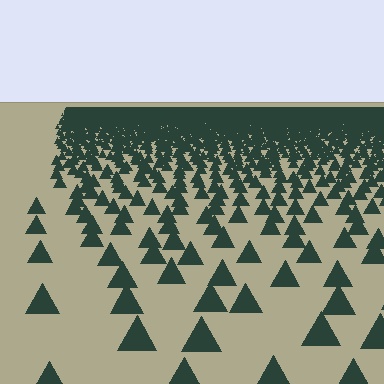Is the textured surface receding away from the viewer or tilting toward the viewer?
The surface is receding away from the viewer. Texture elements get smaller and denser toward the top.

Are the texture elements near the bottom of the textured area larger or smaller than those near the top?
Larger. Near the bottom, elements are closer to the viewer and appear at a bigger on-screen size.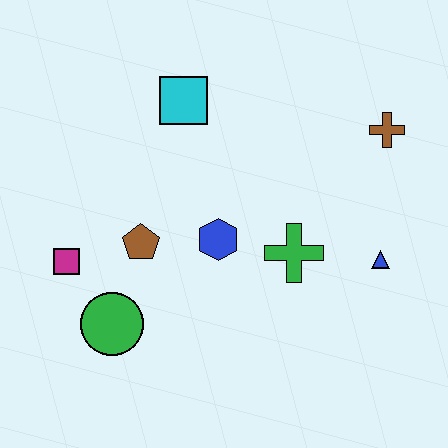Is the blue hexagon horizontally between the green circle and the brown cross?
Yes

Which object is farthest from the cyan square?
The blue triangle is farthest from the cyan square.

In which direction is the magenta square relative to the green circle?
The magenta square is above the green circle.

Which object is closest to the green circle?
The magenta square is closest to the green circle.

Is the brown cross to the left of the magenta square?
No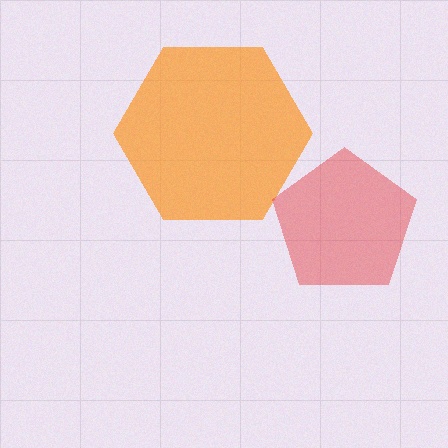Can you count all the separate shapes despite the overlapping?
Yes, there are 2 separate shapes.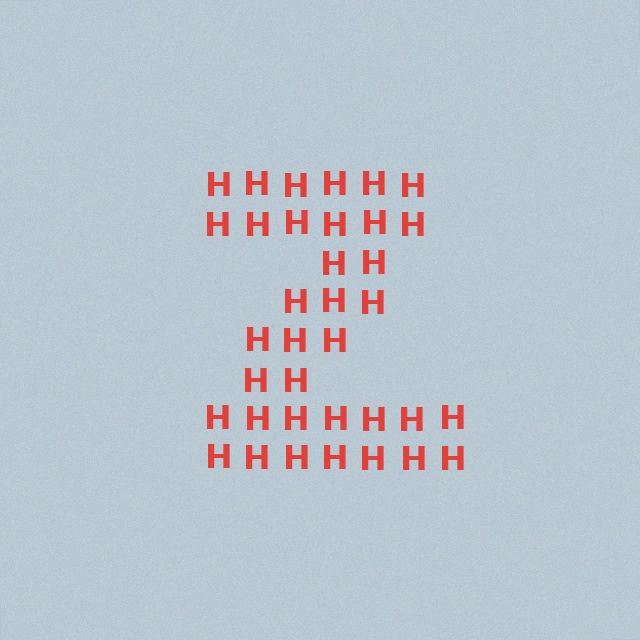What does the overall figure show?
The overall figure shows the letter Z.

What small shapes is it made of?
It is made of small letter H's.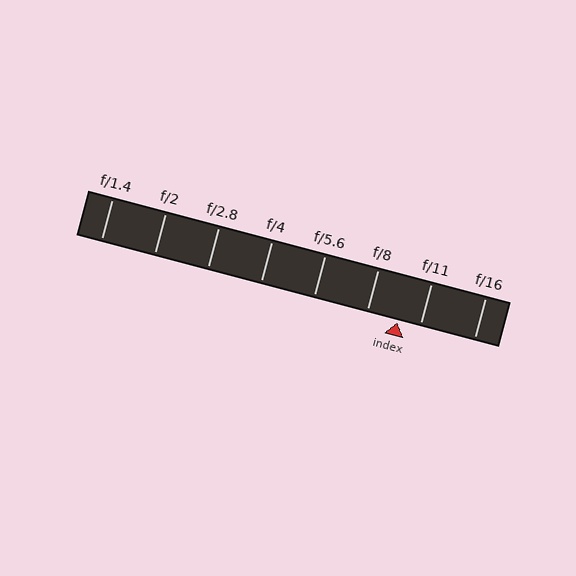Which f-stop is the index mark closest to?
The index mark is closest to f/11.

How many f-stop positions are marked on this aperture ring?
There are 8 f-stop positions marked.